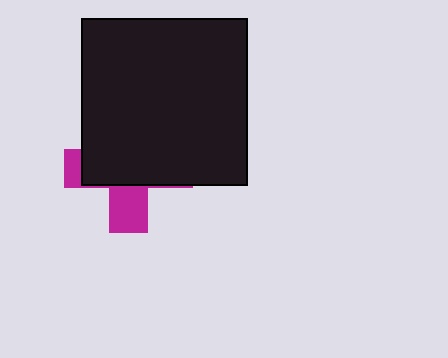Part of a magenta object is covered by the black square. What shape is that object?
It is a cross.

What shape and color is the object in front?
The object in front is a black square.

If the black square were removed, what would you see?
You would see the complete magenta cross.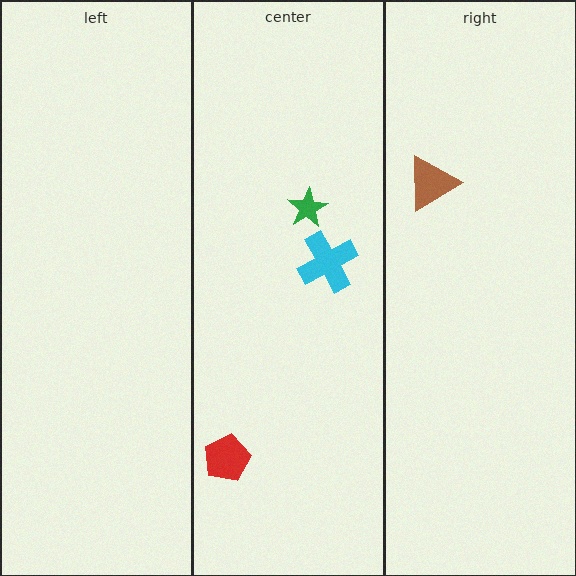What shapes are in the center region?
The cyan cross, the red pentagon, the green star.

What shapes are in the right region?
The brown triangle.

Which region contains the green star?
The center region.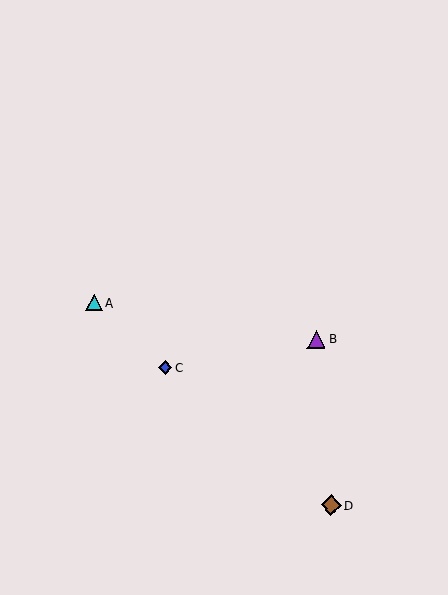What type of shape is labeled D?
Shape D is a brown diamond.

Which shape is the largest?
The brown diamond (labeled D) is the largest.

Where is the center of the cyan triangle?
The center of the cyan triangle is at (94, 303).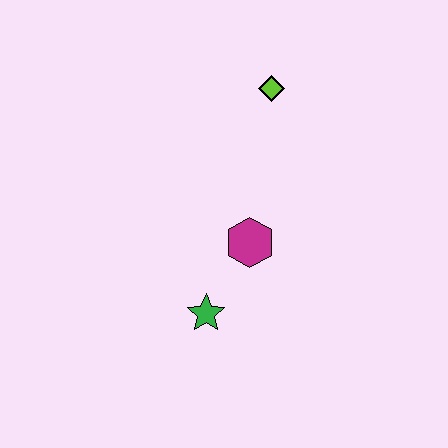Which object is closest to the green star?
The magenta hexagon is closest to the green star.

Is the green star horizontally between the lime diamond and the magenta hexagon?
No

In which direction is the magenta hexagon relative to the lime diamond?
The magenta hexagon is below the lime diamond.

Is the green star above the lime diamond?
No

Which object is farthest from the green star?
The lime diamond is farthest from the green star.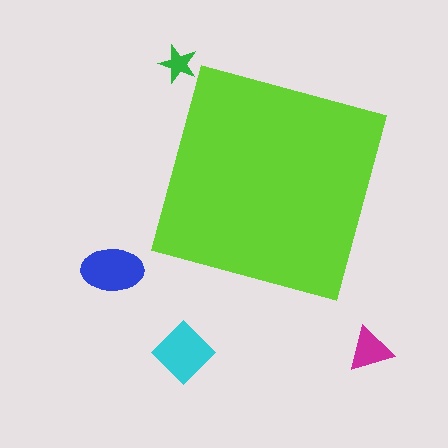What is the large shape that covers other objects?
A lime square.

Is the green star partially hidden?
No, the green star is fully visible.